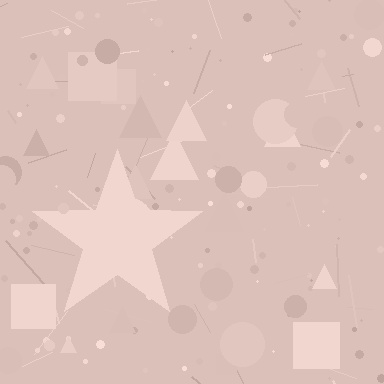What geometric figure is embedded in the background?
A star is embedded in the background.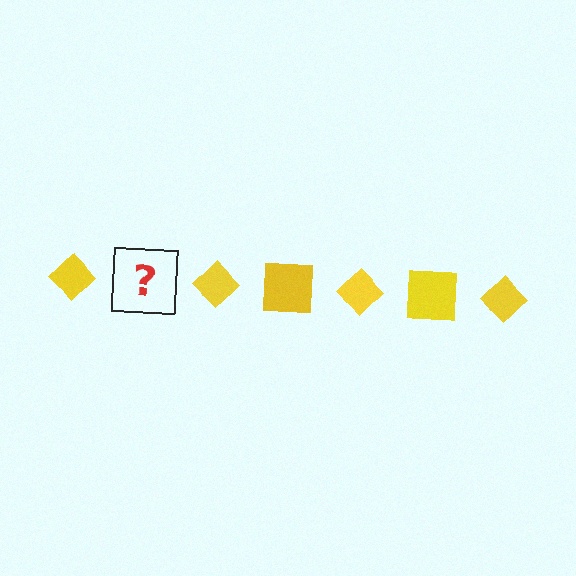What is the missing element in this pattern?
The missing element is a yellow square.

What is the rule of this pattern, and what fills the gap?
The rule is that the pattern cycles through diamond, square shapes in yellow. The gap should be filled with a yellow square.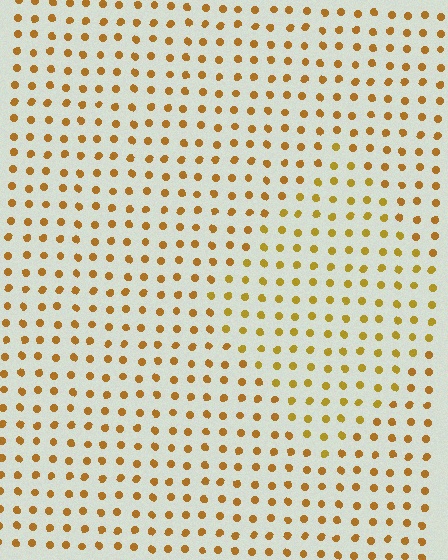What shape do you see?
I see a diamond.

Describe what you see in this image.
The image is filled with small brown elements in a uniform arrangement. A diamond-shaped region is visible where the elements are tinted to a slightly different hue, forming a subtle color boundary.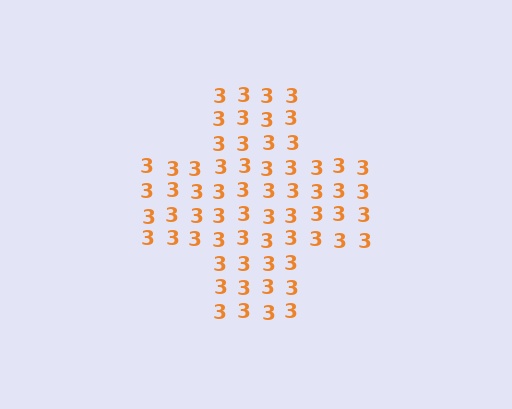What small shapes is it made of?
It is made of small digit 3's.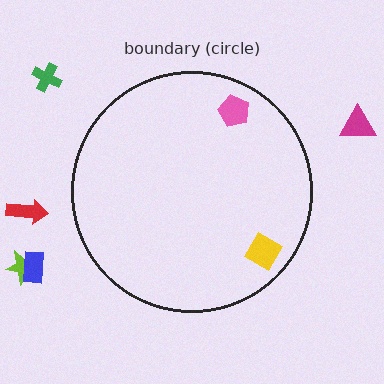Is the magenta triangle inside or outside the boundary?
Outside.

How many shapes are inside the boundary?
2 inside, 5 outside.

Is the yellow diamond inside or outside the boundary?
Inside.